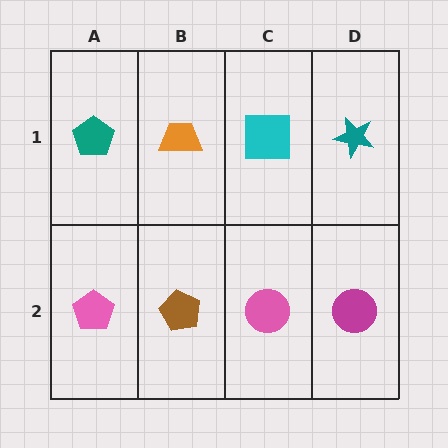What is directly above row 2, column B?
An orange trapezoid.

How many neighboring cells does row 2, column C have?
3.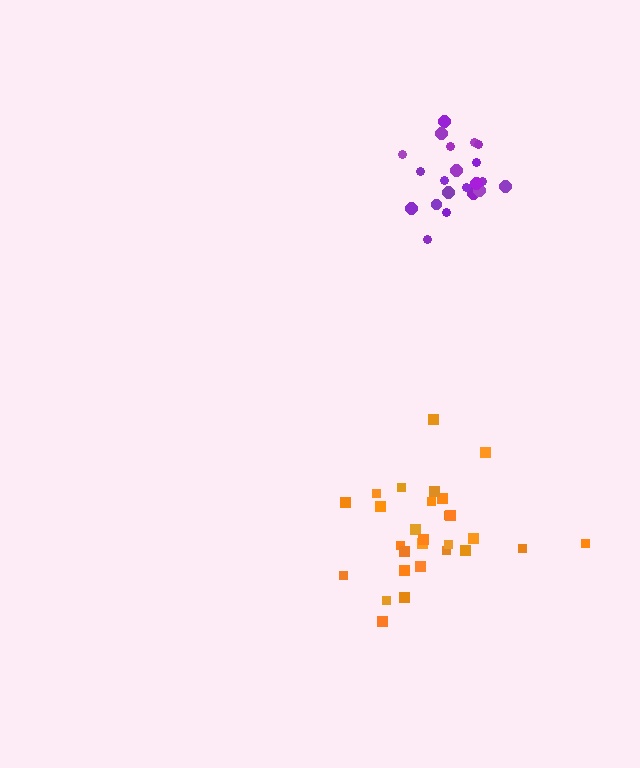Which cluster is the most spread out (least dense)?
Orange.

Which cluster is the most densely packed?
Purple.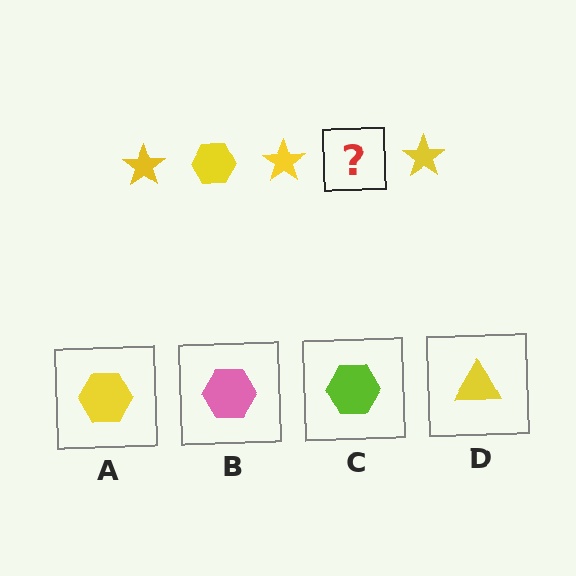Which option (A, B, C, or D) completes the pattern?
A.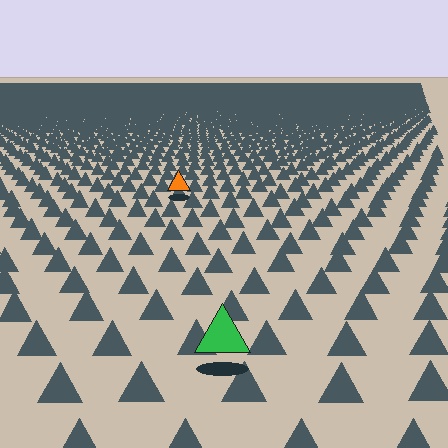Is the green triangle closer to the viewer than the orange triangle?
Yes. The green triangle is closer — you can tell from the texture gradient: the ground texture is coarser near it.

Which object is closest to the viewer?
The green triangle is closest. The texture marks near it are larger and more spread out.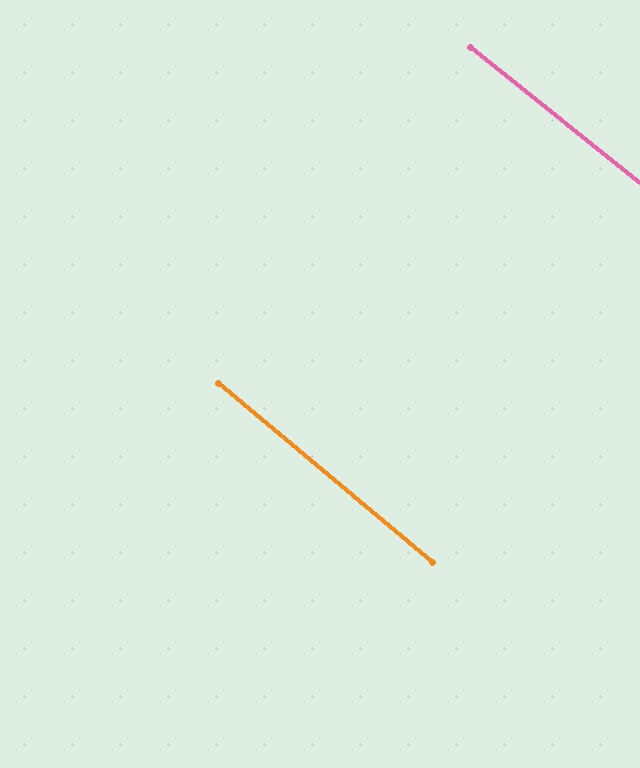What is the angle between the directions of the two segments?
Approximately 1 degree.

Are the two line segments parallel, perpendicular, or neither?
Parallel — their directions differ by only 1.0°.